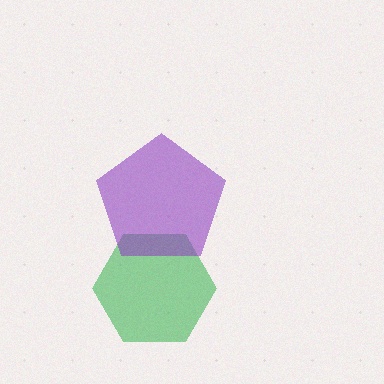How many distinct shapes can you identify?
There are 2 distinct shapes: a green hexagon, a purple pentagon.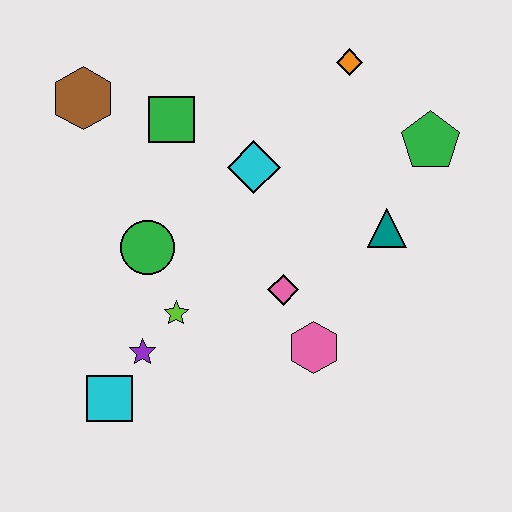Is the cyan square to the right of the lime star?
No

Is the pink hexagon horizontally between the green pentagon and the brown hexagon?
Yes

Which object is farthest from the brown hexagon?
The green pentagon is farthest from the brown hexagon.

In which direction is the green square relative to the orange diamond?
The green square is to the left of the orange diamond.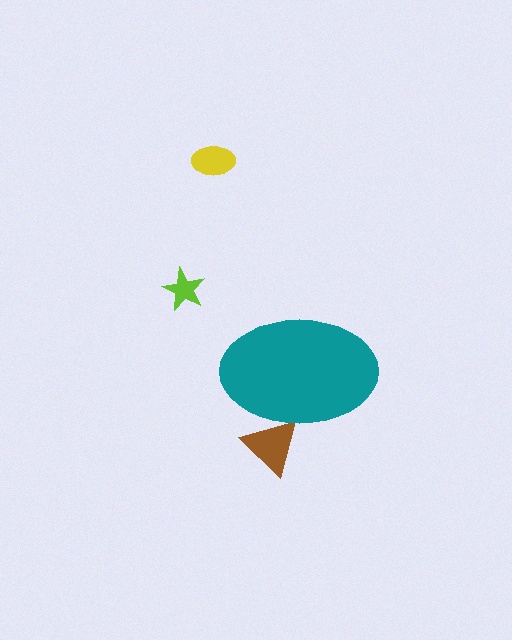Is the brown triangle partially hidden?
Yes, the brown triangle is partially hidden behind the teal ellipse.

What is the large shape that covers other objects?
A teal ellipse.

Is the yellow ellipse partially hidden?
No, the yellow ellipse is fully visible.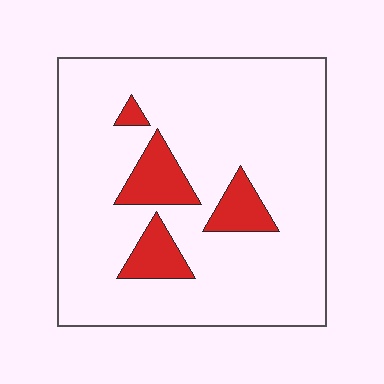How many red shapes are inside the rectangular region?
4.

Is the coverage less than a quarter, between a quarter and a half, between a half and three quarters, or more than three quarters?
Less than a quarter.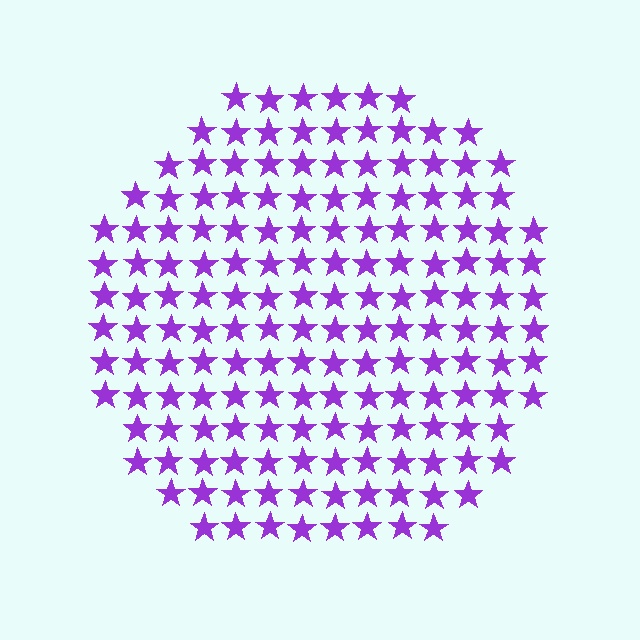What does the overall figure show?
The overall figure shows a circle.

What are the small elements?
The small elements are stars.